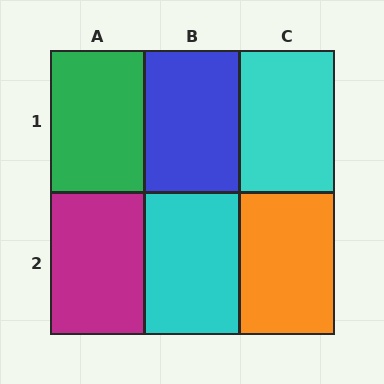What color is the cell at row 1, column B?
Blue.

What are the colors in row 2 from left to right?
Magenta, cyan, orange.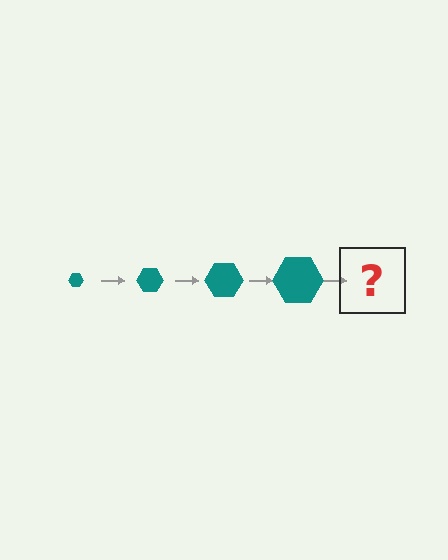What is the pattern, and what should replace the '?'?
The pattern is that the hexagon gets progressively larger each step. The '?' should be a teal hexagon, larger than the previous one.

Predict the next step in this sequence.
The next step is a teal hexagon, larger than the previous one.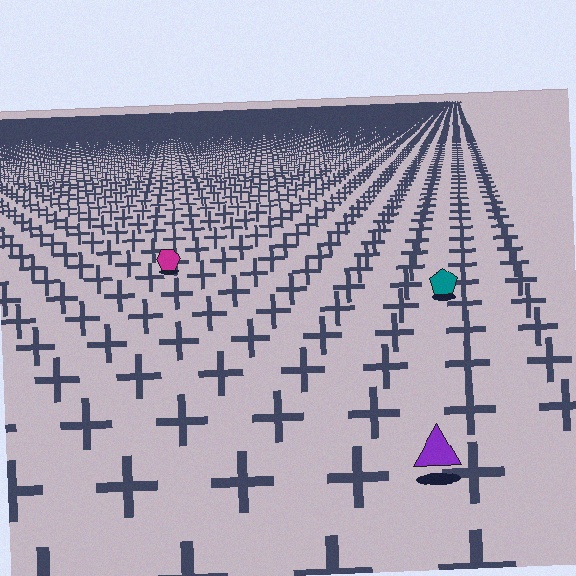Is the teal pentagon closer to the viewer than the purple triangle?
No. The purple triangle is closer — you can tell from the texture gradient: the ground texture is coarser near it.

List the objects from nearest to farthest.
From nearest to farthest: the purple triangle, the teal pentagon, the magenta hexagon.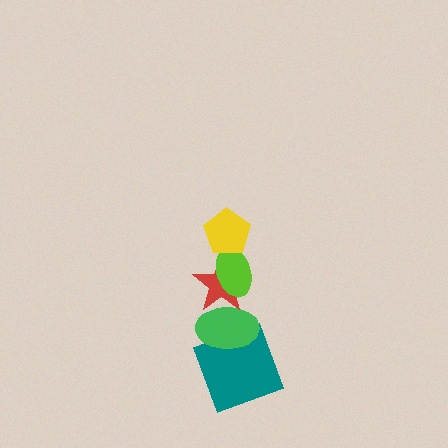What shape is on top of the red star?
The lime ellipse is on top of the red star.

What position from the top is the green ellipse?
The green ellipse is 4th from the top.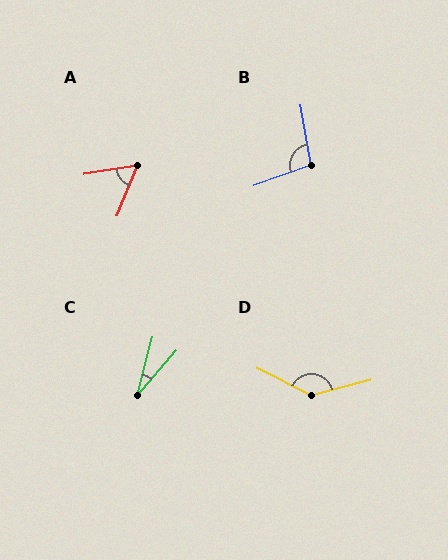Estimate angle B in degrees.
Approximately 100 degrees.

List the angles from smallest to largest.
C (26°), A (59°), B (100°), D (139°).